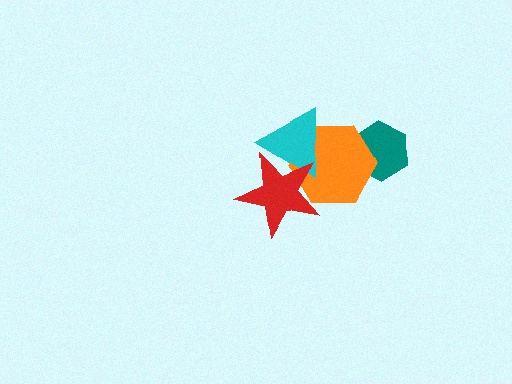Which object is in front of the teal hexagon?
The orange hexagon is in front of the teal hexagon.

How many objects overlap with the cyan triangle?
2 objects overlap with the cyan triangle.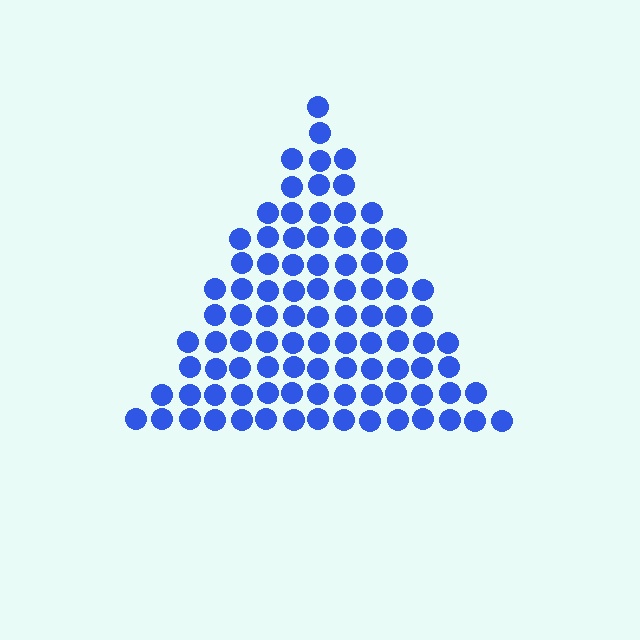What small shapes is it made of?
It is made of small circles.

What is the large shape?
The large shape is a triangle.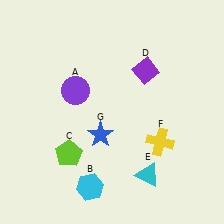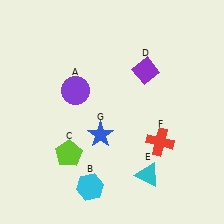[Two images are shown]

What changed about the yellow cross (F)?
In Image 1, F is yellow. In Image 2, it changed to red.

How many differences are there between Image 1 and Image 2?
There is 1 difference between the two images.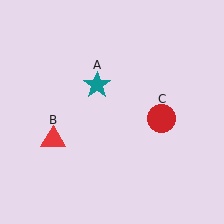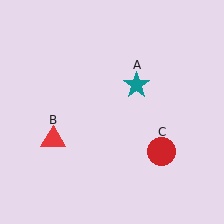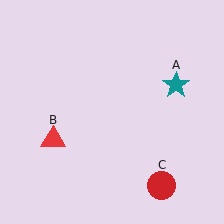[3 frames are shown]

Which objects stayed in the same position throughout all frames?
Red triangle (object B) remained stationary.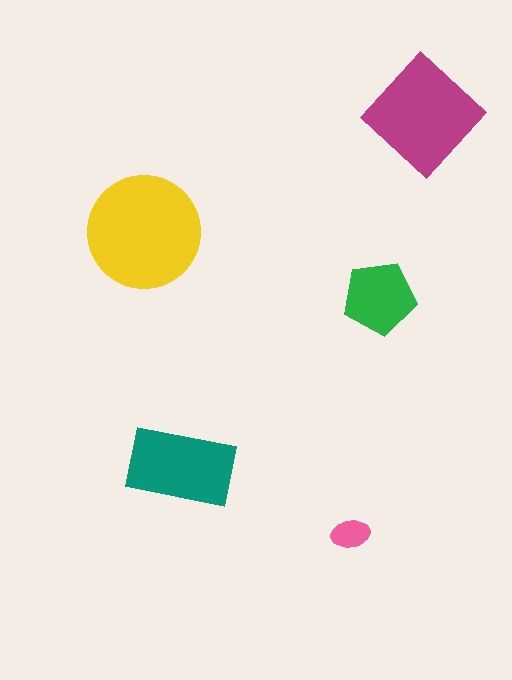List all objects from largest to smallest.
The yellow circle, the magenta diamond, the teal rectangle, the green pentagon, the pink ellipse.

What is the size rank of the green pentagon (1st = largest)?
4th.